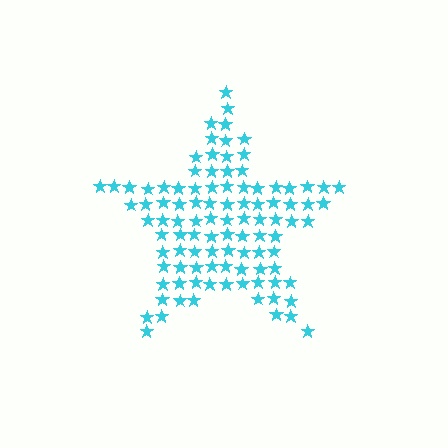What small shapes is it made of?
It is made of small stars.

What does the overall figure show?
The overall figure shows a star.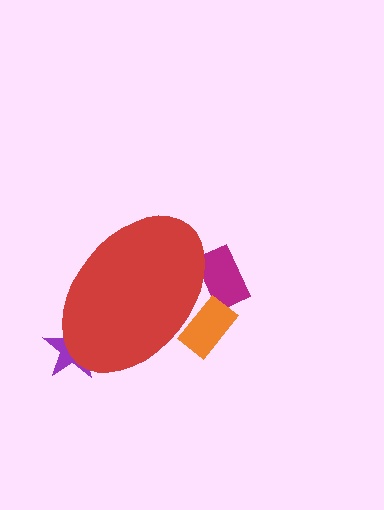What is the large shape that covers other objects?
A red ellipse.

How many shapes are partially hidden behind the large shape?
3 shapes are partially hidden.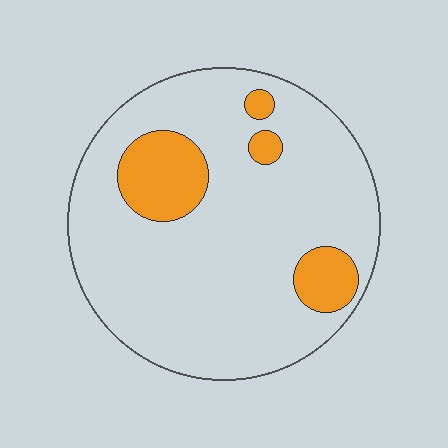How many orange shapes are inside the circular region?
4.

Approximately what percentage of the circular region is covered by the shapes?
Approximately 15%.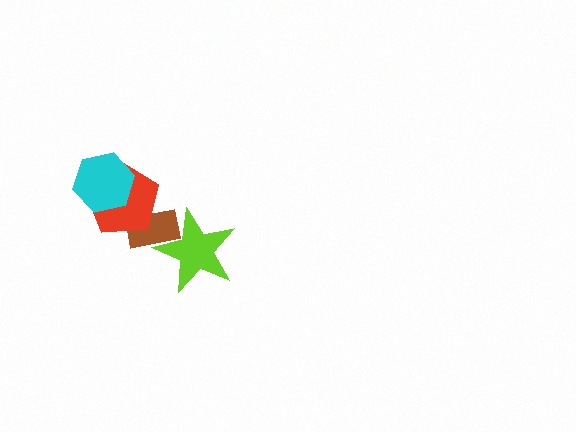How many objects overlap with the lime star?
1 object overlaps with the lime star.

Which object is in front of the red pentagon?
The cyan hexagon is in front of the red pentagon.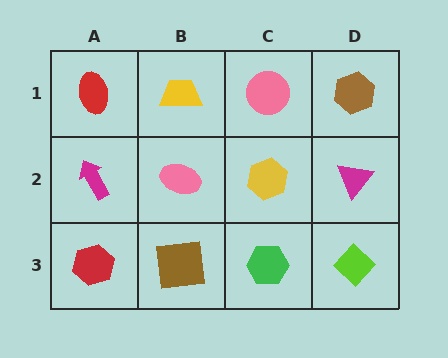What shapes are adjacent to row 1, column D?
A magenta triangle (row 2, column D), a pink circle (row 1, column C).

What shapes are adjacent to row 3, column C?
A yellow hexagon (row 2, column C), a brown square (row 3, column B), a lime diamond (row 3, column D).